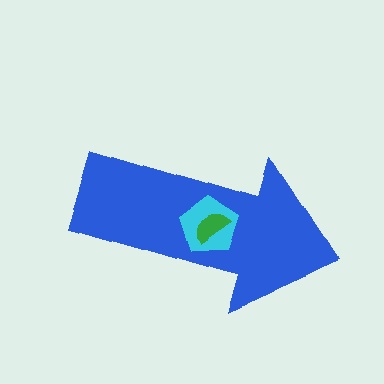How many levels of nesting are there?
3.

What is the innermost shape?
The green semicircle.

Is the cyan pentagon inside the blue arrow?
Yes.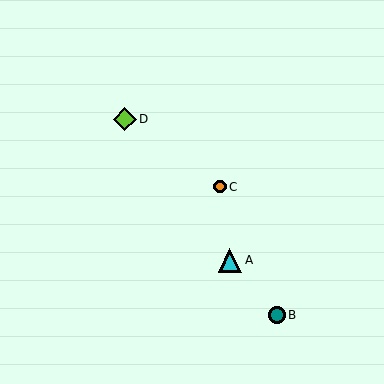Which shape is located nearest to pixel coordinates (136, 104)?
The lime diamond (labeled D) at (125, 119) is nearest to that location.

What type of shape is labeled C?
Shape C is an orange circle.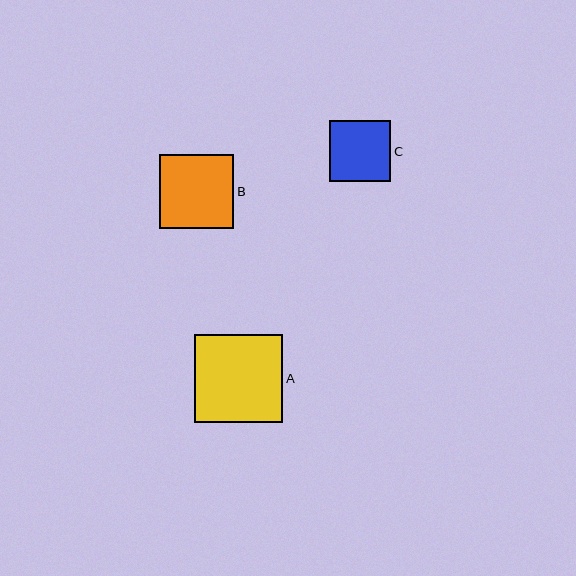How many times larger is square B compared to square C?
Square B is approximately 1.2 times the size of square C.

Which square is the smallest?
Square C is the smallest with a size of approximately 62 pixels.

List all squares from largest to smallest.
From largest to smallest: A, B, C.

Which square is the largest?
Square A is the largest with a size of approximately 88 pixels.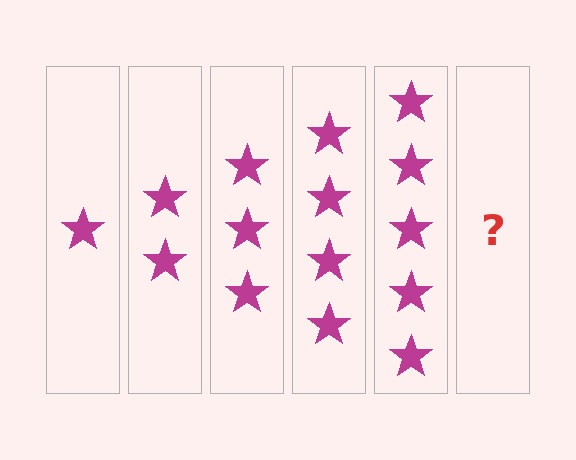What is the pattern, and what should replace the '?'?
The pattern is that each step adds one more star. The '?' should be 6 stars.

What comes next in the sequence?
The next element should be 6 stars.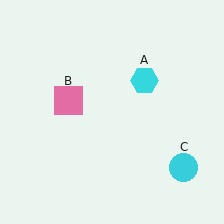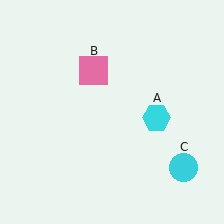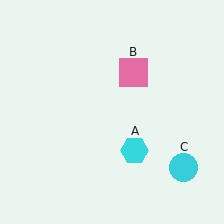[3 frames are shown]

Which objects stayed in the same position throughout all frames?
Cyan circle (object C) remained stationary.